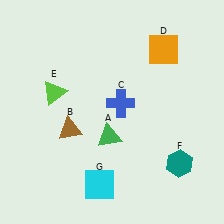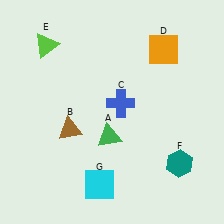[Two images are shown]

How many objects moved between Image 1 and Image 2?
1 object moved between the two images.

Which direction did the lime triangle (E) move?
The lime triangle (E) moved up.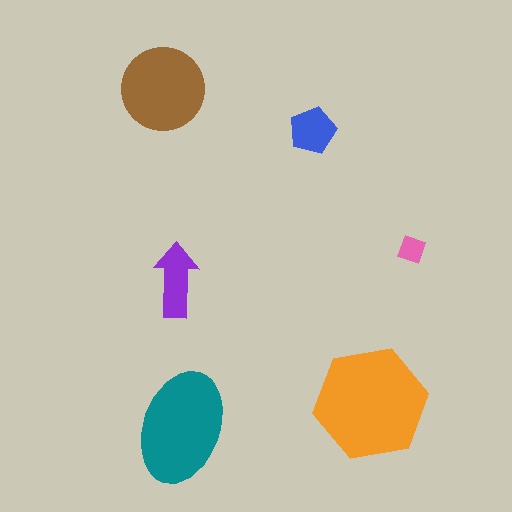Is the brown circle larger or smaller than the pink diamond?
Larger.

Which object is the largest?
The orange hexagon.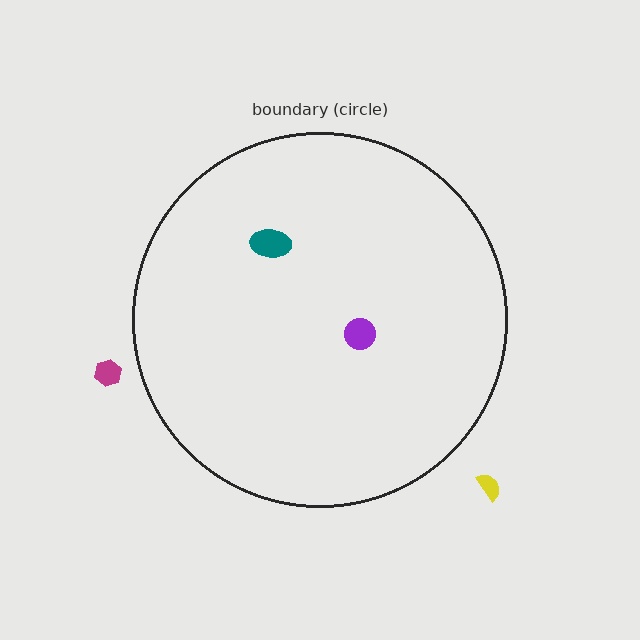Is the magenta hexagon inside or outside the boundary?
Outside.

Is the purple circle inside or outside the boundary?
Inside.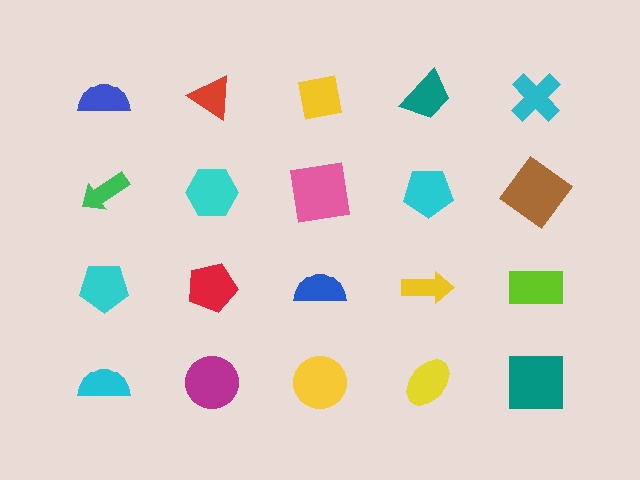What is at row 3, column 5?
A lime rectangle.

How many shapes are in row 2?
5 shapes.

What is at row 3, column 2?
A red pentagon.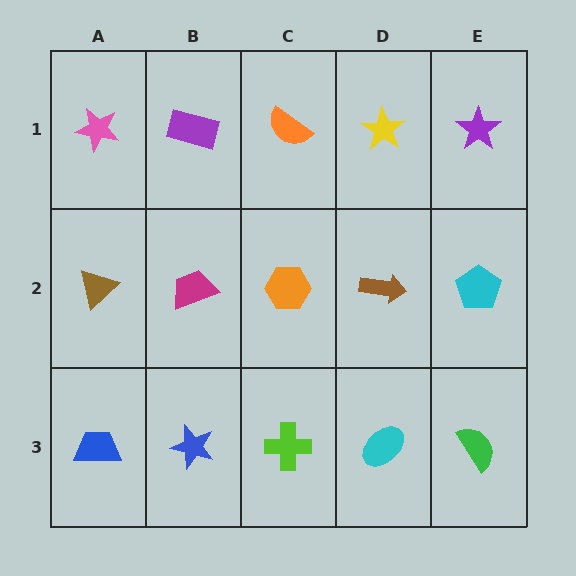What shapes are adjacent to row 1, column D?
A brown arrow (row 2, column D), an orange semicircle (row 1, column C), a purple star (row 1, column E).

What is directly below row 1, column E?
A cyan pentagon.